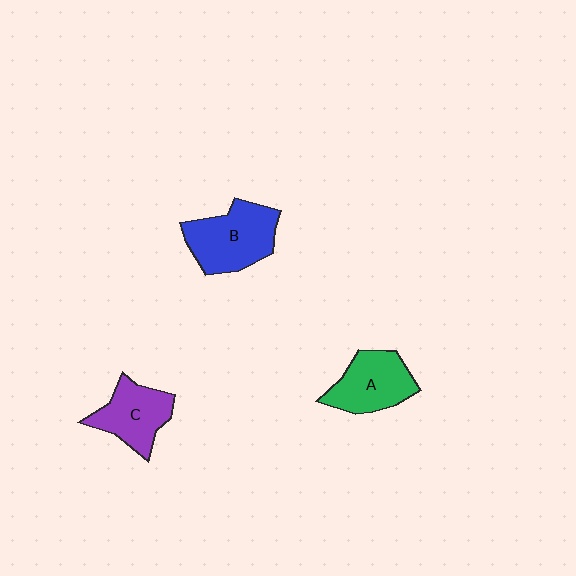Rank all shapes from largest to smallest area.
From largest to smallest: B (blue), A (green), C (purple).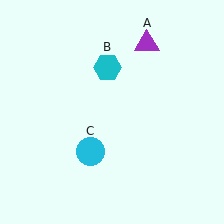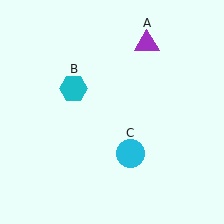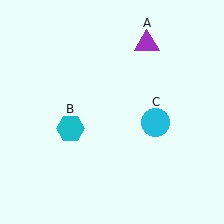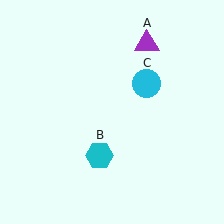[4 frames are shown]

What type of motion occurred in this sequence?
The cyan hexagon (object B), cyan circle (object C) rotated counterclockwise around the center of the scene.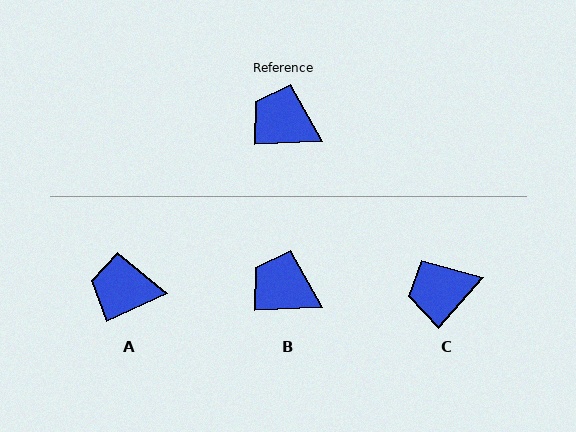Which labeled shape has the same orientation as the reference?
B.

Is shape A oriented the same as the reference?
No, it is off by about 21 degrees.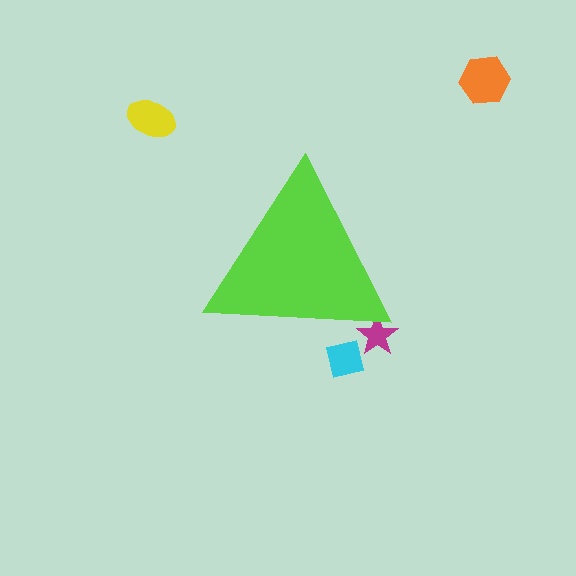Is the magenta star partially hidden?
Yes, the magenta star is partially hidden behind the lime triangle.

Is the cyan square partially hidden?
Yes, the cyan square is partially hidden behind the lime triangle.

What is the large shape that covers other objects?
A lime triangle.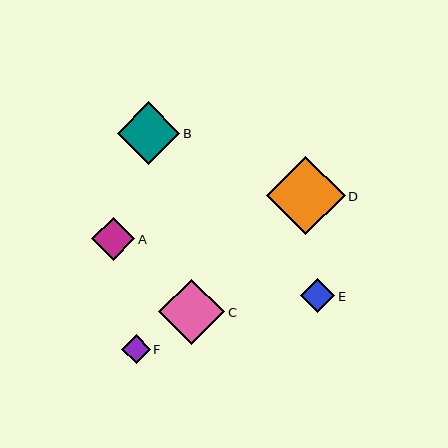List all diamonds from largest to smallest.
From largest to smallest: D, C, B, A, E, F.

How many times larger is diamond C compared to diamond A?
Diamond C is approximately 1.5 times the size of diamond A.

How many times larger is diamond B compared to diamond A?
Diamond B is approximately 1.4 times the size of diamond A.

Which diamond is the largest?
Diamond D is the largest with a size of approximately 78 pixels.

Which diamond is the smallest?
Diamond F is the smallest with a size of approximately 29 pixels.